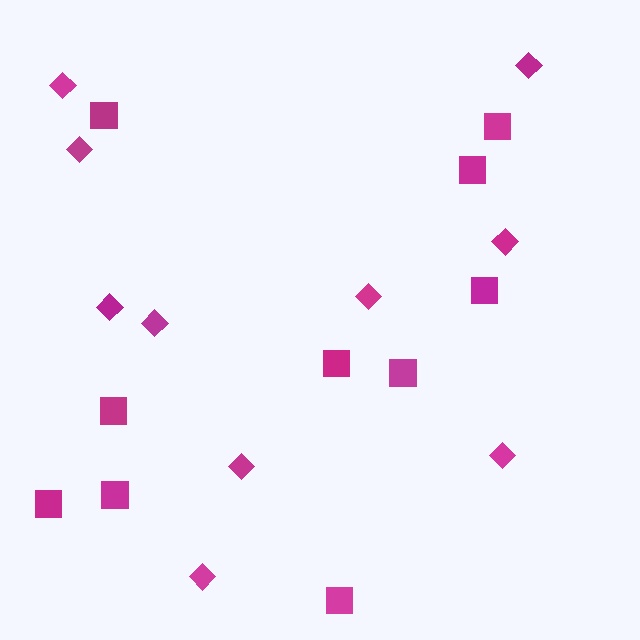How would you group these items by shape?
There are 2 groups: one group of squares (10) and one group of diamonds (10).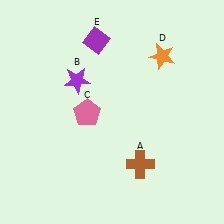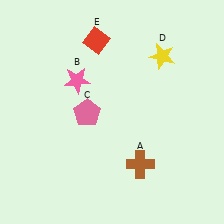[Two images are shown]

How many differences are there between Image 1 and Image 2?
There are 3 differences between the two images.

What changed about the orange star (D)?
In Image 1, D is orange. In Image 2, it changed to yellow.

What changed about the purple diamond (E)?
In Image 1, E is purple. In Image 2, it changed to red.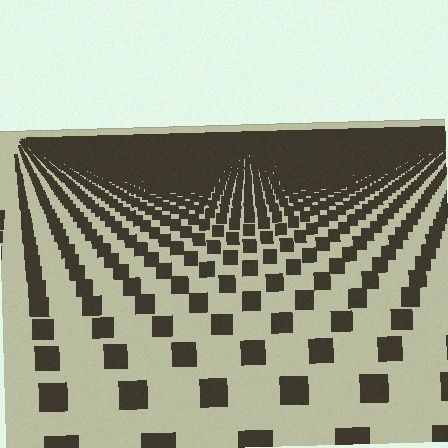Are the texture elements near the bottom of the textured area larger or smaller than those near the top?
Larger. Near the bottom, elements are closer to the viewer and appear at a bigger on-screen size.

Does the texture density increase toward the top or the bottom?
Density increases toward the top.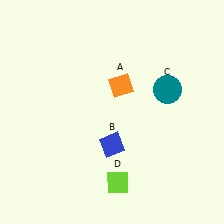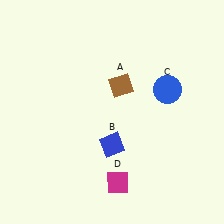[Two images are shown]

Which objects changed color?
A changed from orange to brown. C changed from teal to blue. D changed from lime to magenta.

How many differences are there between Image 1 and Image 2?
There are 3 differences between the two images.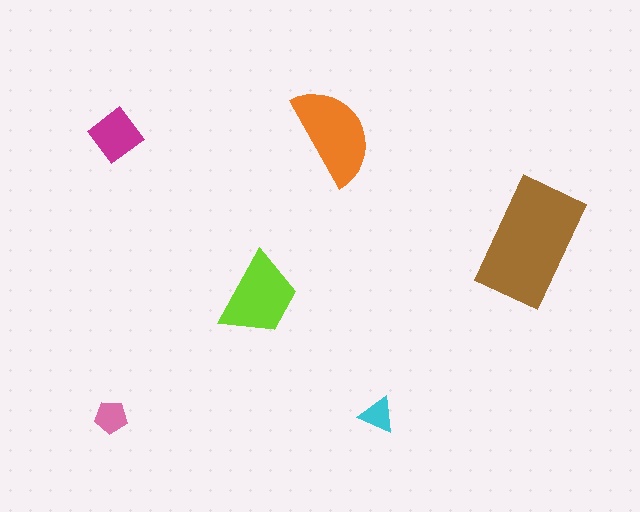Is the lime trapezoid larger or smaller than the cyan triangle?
Larger.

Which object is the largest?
The brown rectangle.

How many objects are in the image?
There are 6 objects in the image.